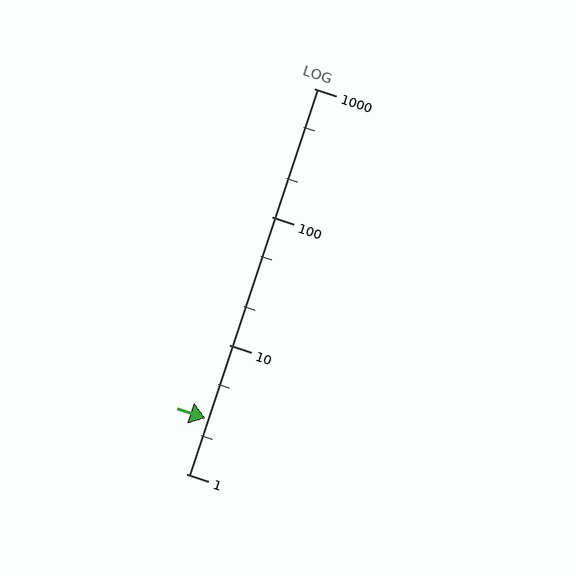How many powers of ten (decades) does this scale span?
The scale spans 3 decades, from 1 to 1000.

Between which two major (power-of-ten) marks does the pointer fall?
The pointer is between 1 and 10.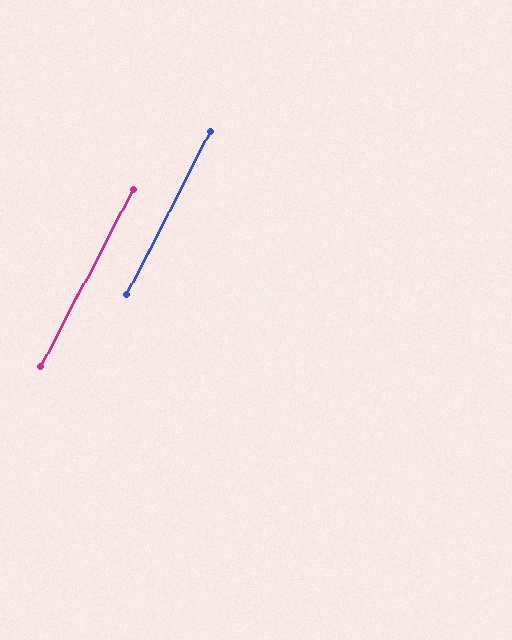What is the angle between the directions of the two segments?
Approximately 0 degrees.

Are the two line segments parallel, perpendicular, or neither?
Parallel — their directions differ by only 0.5°.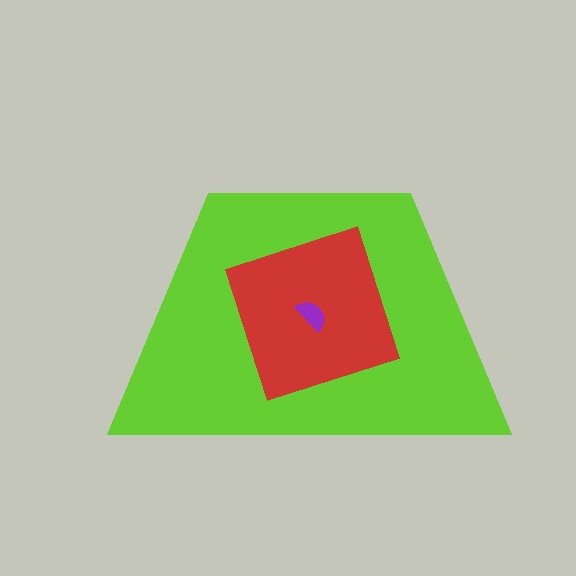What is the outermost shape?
The lime trapezoid.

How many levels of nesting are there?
3.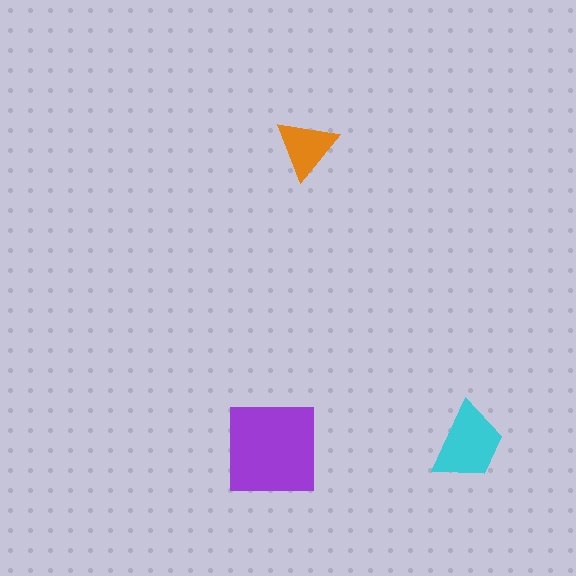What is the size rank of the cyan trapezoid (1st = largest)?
2nd.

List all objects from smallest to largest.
The orange triangle, the cyan trapezoid, the purple square.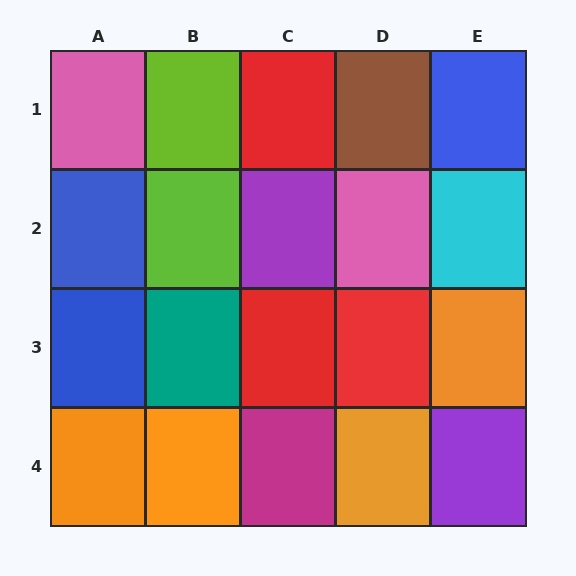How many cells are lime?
2 cells are lime.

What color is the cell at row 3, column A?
Blue.